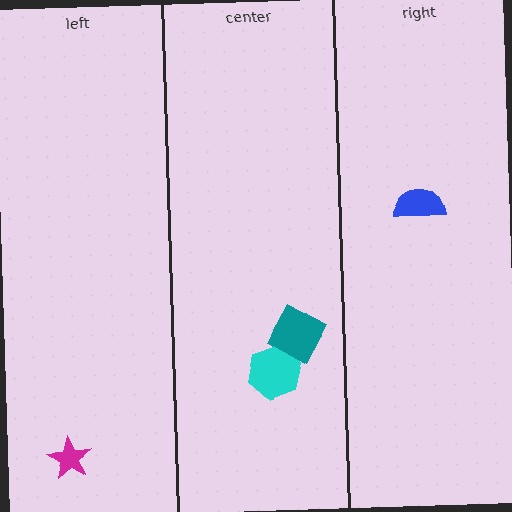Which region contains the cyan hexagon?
The center region.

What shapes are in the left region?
The magenta star.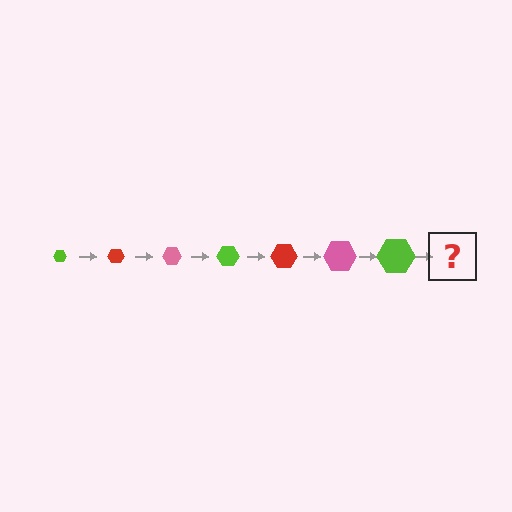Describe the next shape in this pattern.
It should be a red hexagon, larger than the previous one.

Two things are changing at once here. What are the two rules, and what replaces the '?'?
The two rules are that the hexagon grows larger each step and the color cycles through lime, red, and pink. The '?' should be a red hexagon, larger than the previous one.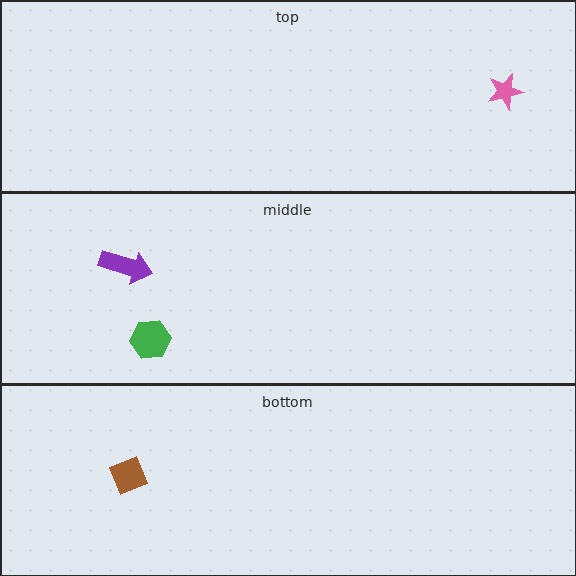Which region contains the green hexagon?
The middle region.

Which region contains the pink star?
The top region.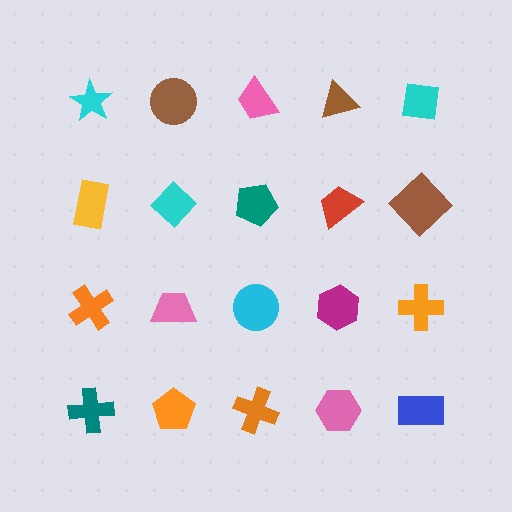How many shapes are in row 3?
5 shapes.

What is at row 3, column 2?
A pink trapezoid.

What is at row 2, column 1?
A yellow rectangle.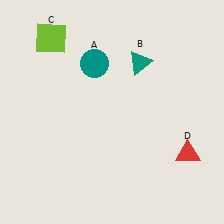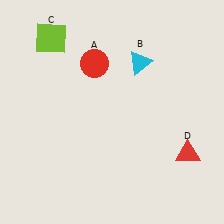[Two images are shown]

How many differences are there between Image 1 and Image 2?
There are 2 differences between the two images.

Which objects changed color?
A changed from teal to red. B changed from teal to cyan.